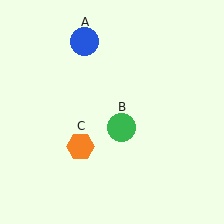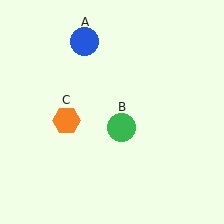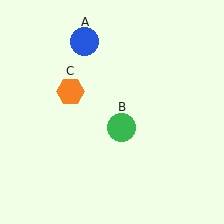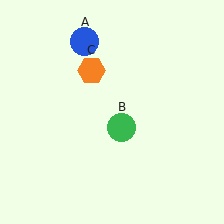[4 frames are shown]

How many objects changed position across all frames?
1 object changed position: orange hexagon (object C).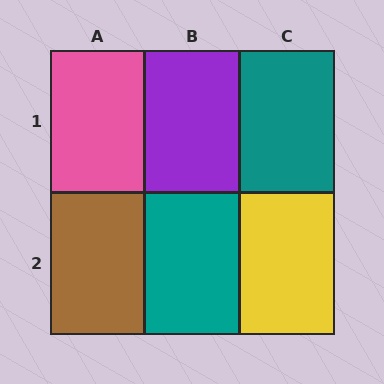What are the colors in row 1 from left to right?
Pink, purple, teal.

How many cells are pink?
1 cell is pink.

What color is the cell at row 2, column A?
Brown.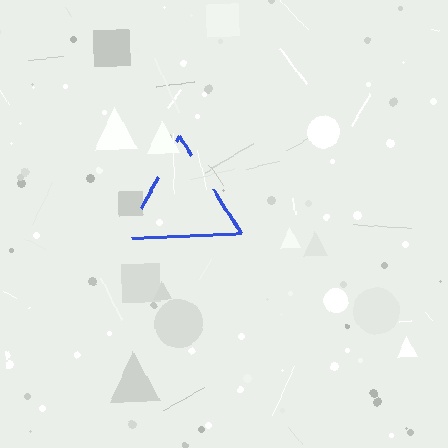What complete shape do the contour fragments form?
The contour fragments form a triangle.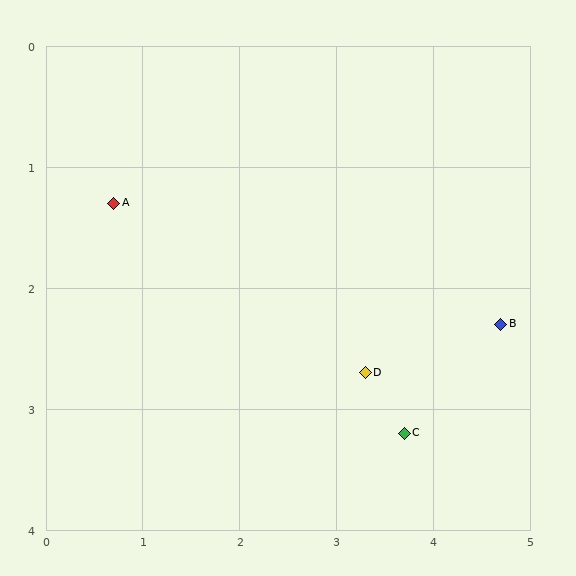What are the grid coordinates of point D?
Point D is at approximately (3.3, 2.7).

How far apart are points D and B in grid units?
Points D and B are about 1.5 grid units apart.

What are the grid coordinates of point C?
Point C is at approximately (3.7, 3.2).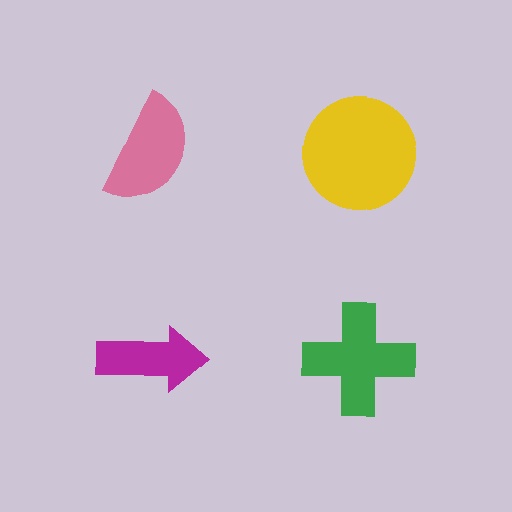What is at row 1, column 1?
A pink semicircle.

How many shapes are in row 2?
2 shapes.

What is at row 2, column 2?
A green cross.